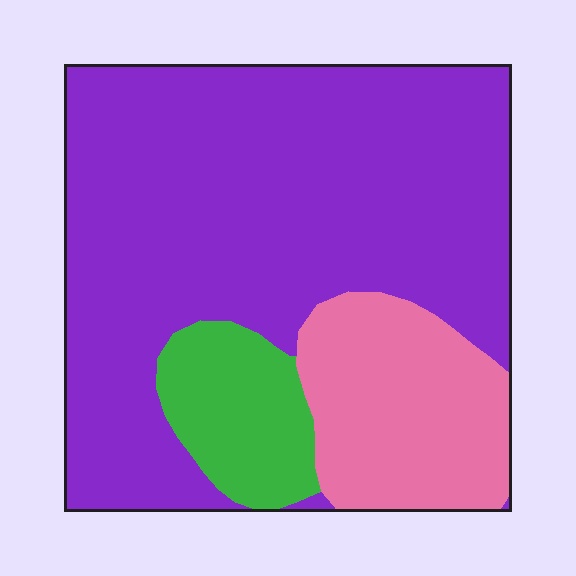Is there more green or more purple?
Purple.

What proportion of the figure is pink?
Pink covers around 20% of the figure.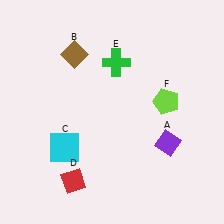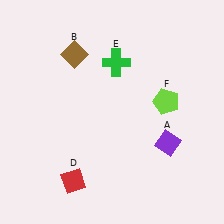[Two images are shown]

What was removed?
The cyan square (C) was removed in Image 2.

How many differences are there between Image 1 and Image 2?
There is 1 difference between the two images.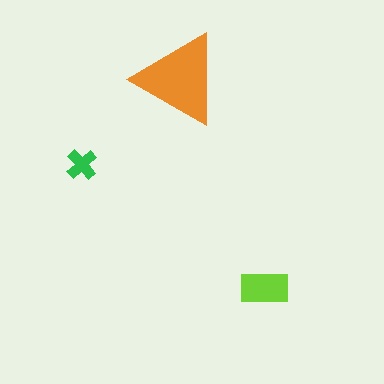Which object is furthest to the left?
The green cross is leftmost.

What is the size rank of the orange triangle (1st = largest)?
1st.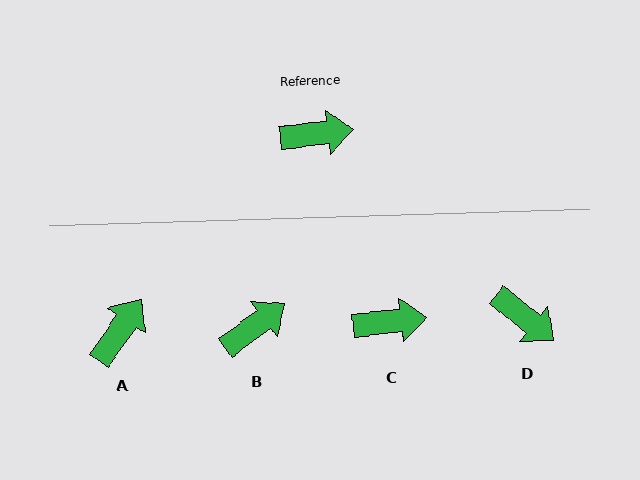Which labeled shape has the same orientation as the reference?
C.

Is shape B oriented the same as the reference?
No, it is off by about 30 degrees.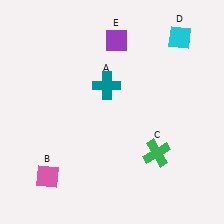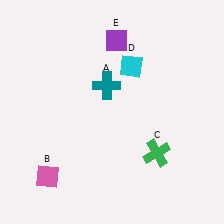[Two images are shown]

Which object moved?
The cyan diamond (D) moved left.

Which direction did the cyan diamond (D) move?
The cyan diamond (D) moved left.